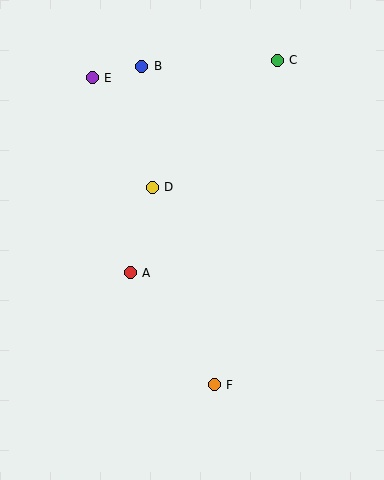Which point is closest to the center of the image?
Point D at (152, 187) is closest to the center.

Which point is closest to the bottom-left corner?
Point F is closest to the bottom-left corner.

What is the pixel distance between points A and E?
The distance between A and E is 199 pixels.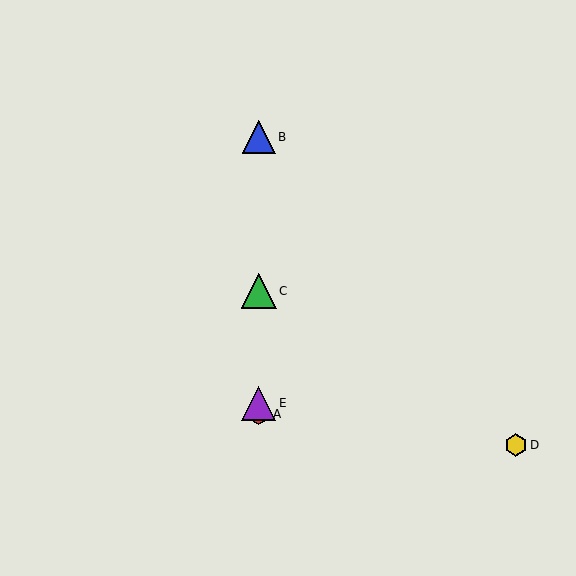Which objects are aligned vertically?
Objects A, B, C, E are aligned vertically.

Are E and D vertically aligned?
No, E is at x≈259 and D is at x≈516.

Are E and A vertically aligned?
Yes, both are at x≈259.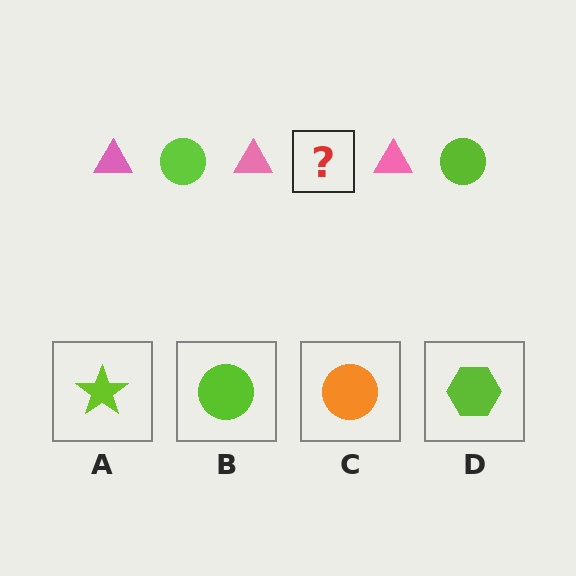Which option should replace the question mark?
Option B.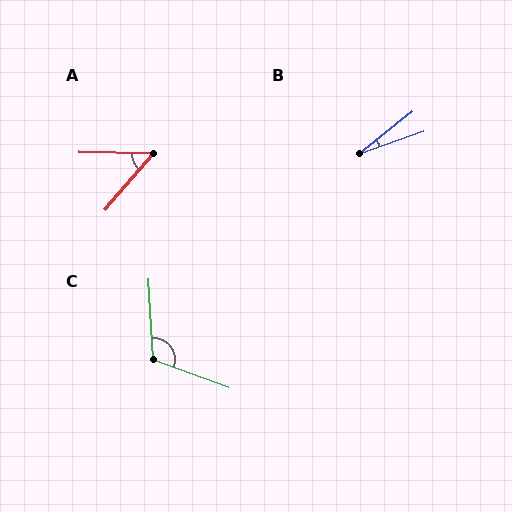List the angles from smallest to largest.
B (19°), A (50°), C (114°).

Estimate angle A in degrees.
Approximately 50 degrees.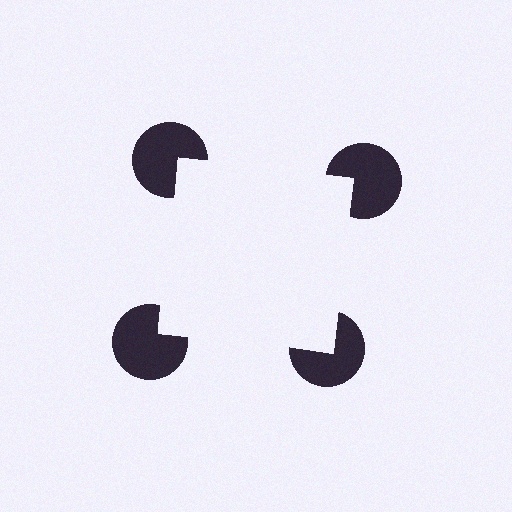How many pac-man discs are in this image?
There are 4 — one at each vertex of the illusory square.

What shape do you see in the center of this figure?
An illusory square — its edges are inferred from the aligned wedge cuts in the pac-man discs, not physically drawn.